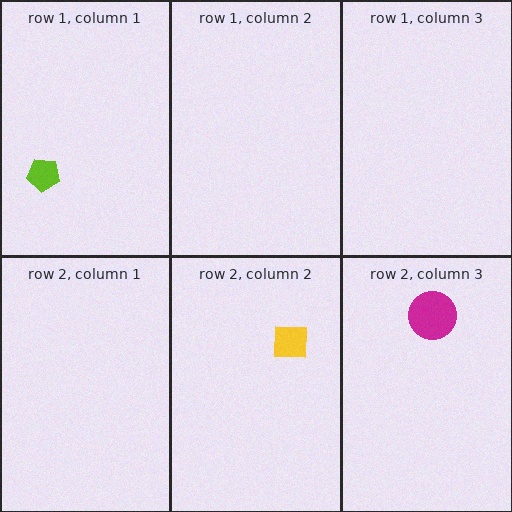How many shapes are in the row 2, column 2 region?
1.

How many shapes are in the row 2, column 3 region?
1.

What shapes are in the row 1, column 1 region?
The lime pentagon.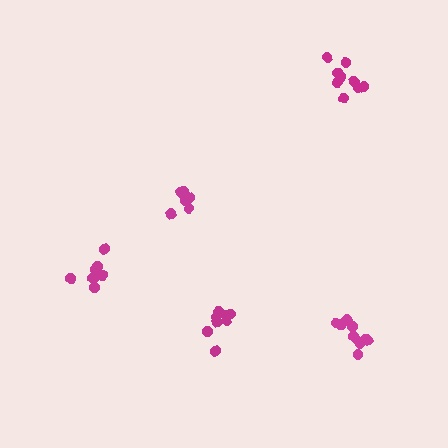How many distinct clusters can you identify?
There are 5 distinct clusters.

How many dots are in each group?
Group 1: 6 dots, Group 2: 9 dots, Group 3: 11 dots, Group 4: 8 dots, Group 5: 8 dots (42 total).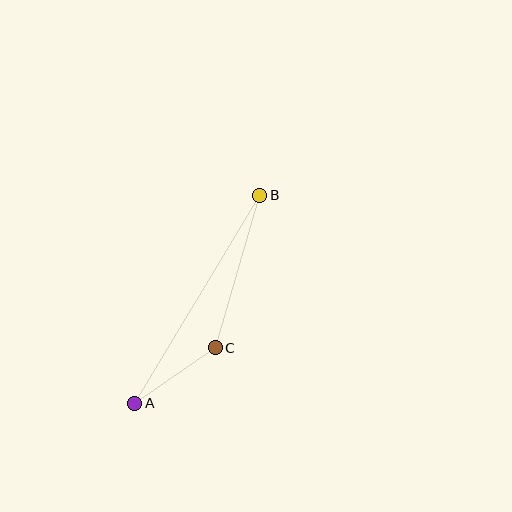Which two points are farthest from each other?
Points A and B are farthest from each other.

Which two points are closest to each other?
Points A and C are closest to each other.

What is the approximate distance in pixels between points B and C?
The distance between B and C is approximately 159 pixels.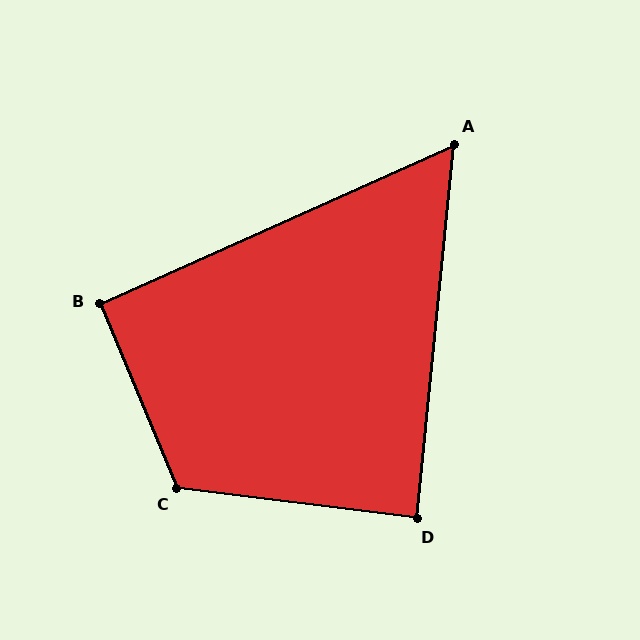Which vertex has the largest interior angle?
C, at approximately 120 degrees.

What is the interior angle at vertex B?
Approximately 91 degrees (approximately right).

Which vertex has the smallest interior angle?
A, at approximately 60 degrees.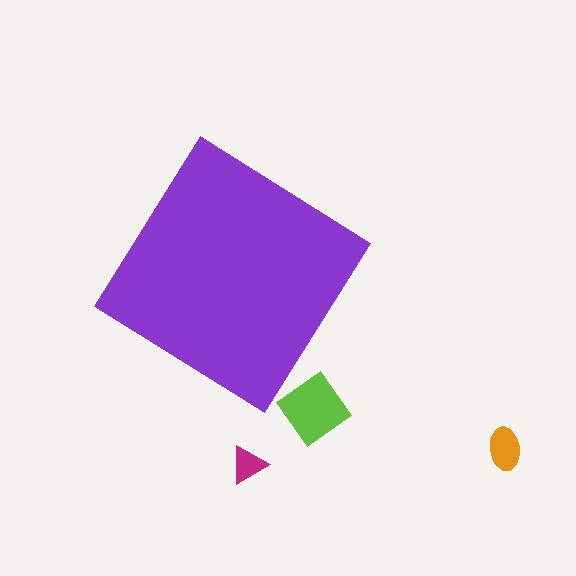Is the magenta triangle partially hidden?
No, the magenta triangle is fully visible.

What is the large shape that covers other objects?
A purple diamond.